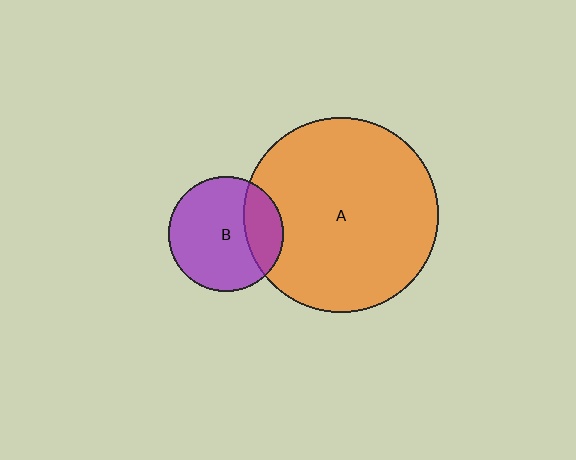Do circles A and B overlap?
Yes.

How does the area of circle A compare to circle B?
Approximately 2.9 times.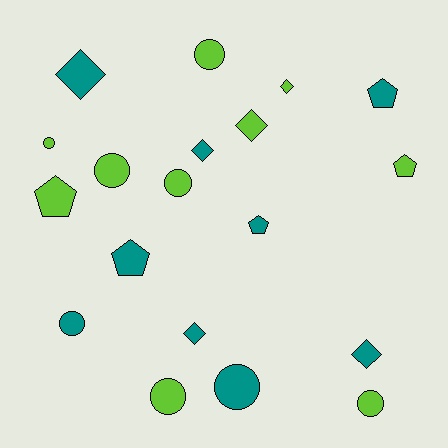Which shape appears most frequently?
Circle, with 8 objects.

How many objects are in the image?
There are 19 objects.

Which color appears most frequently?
Lime, with 10 objects.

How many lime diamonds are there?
There are 2 lime diamonds.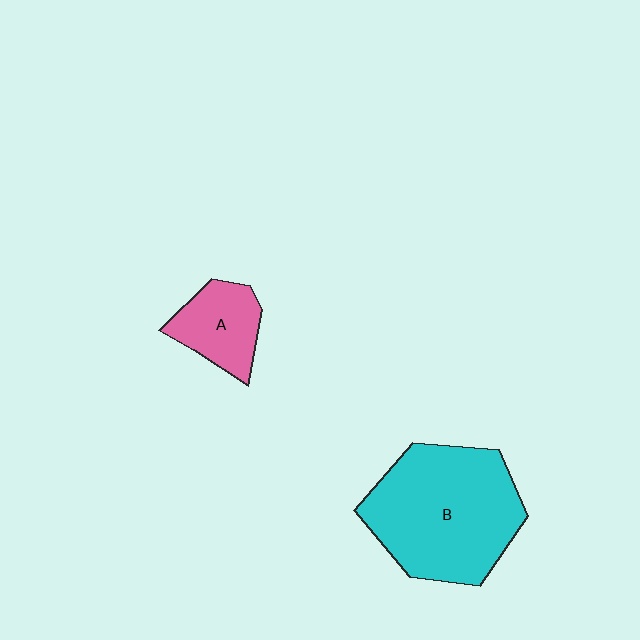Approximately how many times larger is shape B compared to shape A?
Approximately 2.7 times.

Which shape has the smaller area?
Shape A (pink).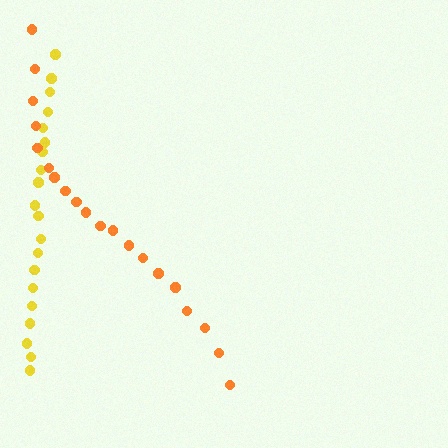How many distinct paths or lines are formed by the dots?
There are 2 distinct paths.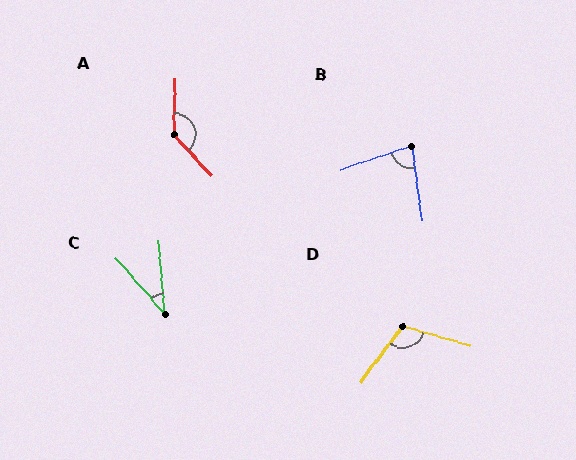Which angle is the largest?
A, at approximately 136 degrees.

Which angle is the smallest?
C, at approximately 37 degrees.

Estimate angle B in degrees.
Approximately 79 degrees.